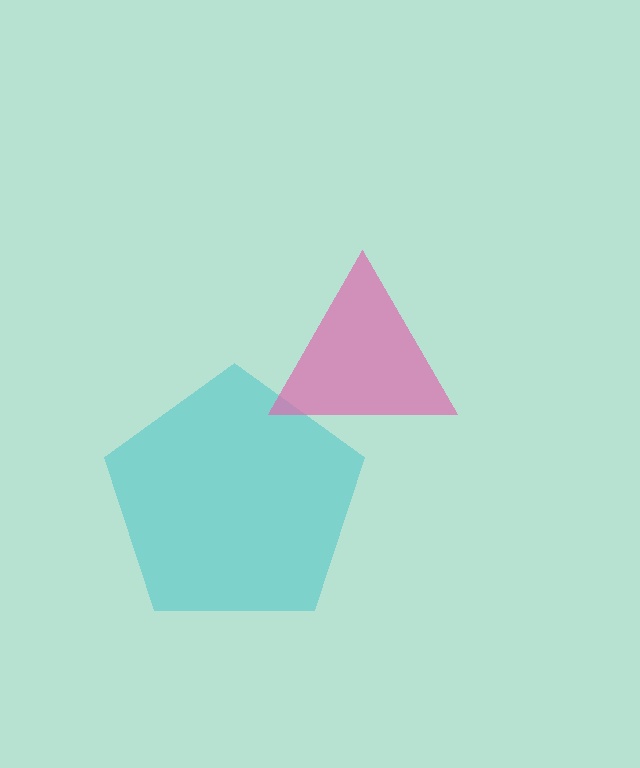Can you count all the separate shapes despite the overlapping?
Yes, there are 2 separate shapes.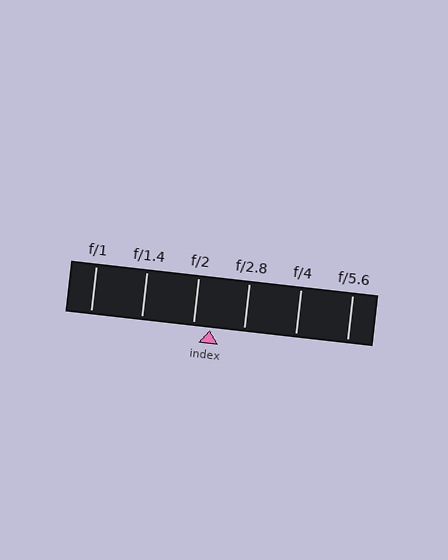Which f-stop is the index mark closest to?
The index mark is closest to f/2.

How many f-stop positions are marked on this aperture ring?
There are 6 f-stop positions marked.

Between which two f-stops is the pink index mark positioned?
The index mark is between f/2 and f/2.8.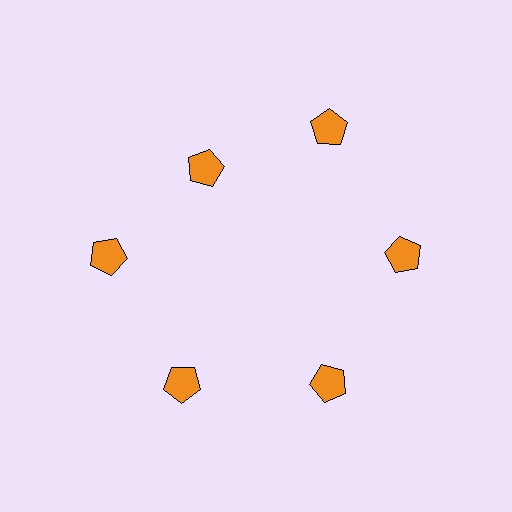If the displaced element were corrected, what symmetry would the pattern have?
It would have 6-fold rotational symmetry — the pattern would map onto itself every 60 degrees.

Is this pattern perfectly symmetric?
No. The 6 orange pentagons are arranged in a ring, but one element near the 11 o'clock position is pulled inward toward the center, breaking the 6-fold rotational symmetry.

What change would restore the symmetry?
The symmetry would be restored by moving it outward, back onto the ring so that all 6 pentagons sit at equal angles and equal distance from the center.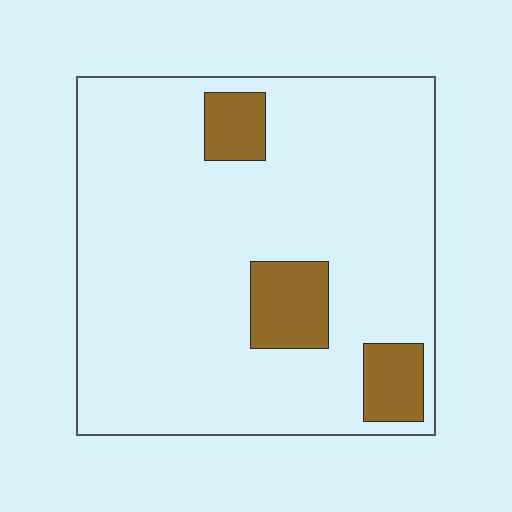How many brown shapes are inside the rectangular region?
3.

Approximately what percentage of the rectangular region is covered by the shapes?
Approximately 10%.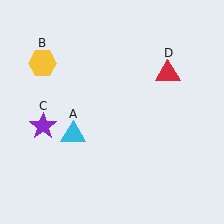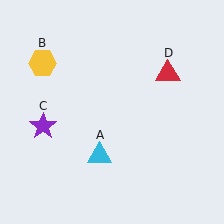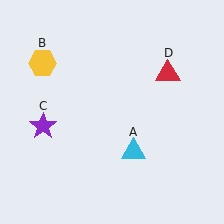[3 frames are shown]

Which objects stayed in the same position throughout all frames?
Yellow hexagon (object B) and purple star (object C) and red triangle (object D) remained stationary.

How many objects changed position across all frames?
1 object changed position: cyan triangle (object A).